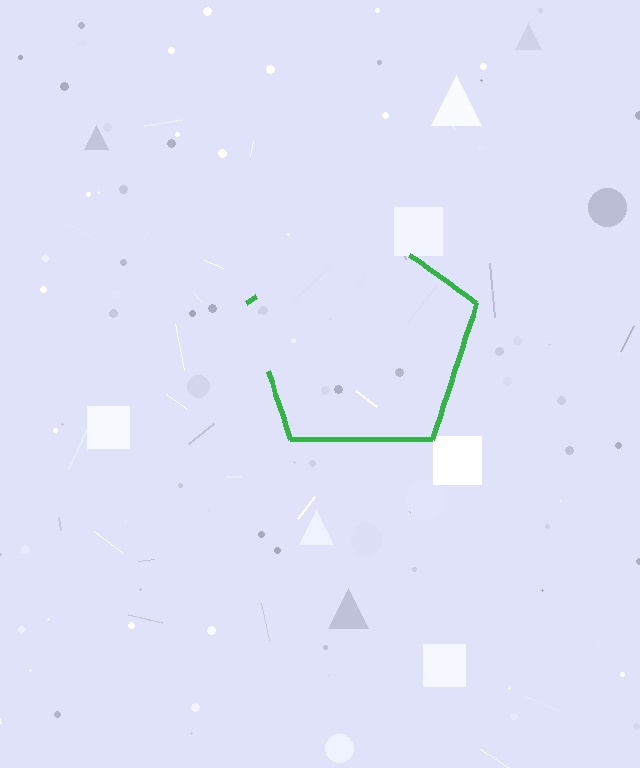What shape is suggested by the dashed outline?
The dashed outline suggests a pentagon.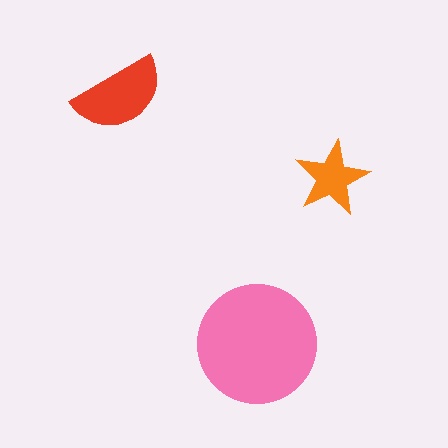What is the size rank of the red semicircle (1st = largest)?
2nd.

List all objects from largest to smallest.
The pink circle, the red semicircle, the orange star.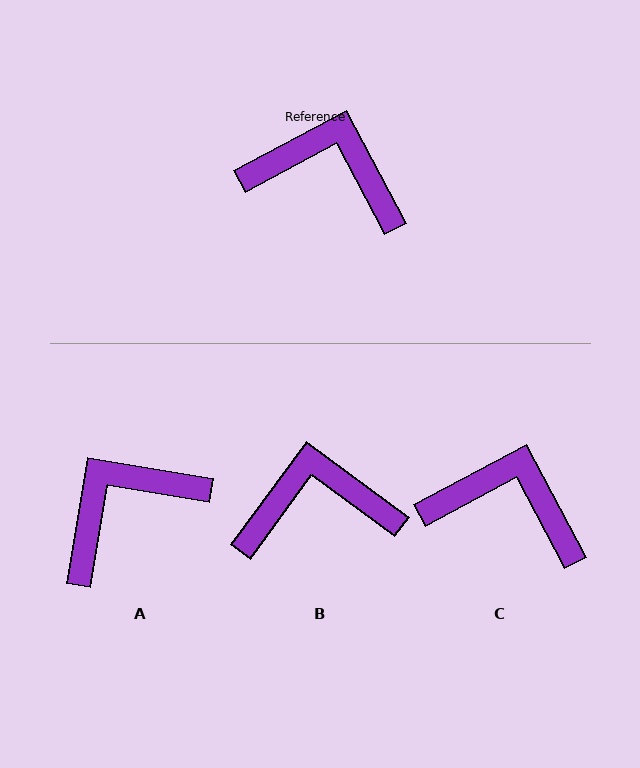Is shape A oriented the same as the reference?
No, it is off by about 52 degrees.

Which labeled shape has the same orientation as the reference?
C.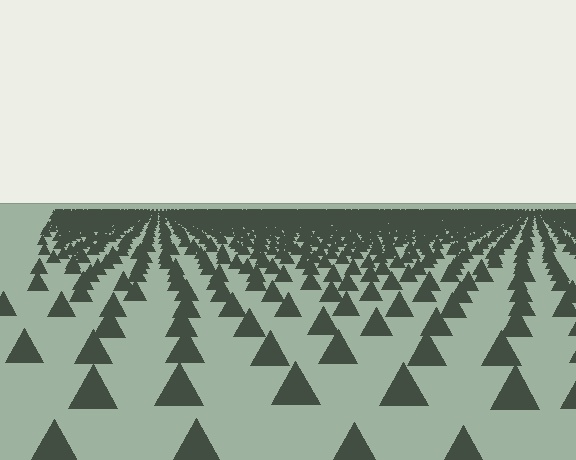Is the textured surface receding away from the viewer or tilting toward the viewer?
The surface is receding away from the viewer. Texture elements get smaller and denser toward the top.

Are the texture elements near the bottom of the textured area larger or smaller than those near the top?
Larger. Near the bottom, elements are closer to the viewer and appear at a bigger on-screen size.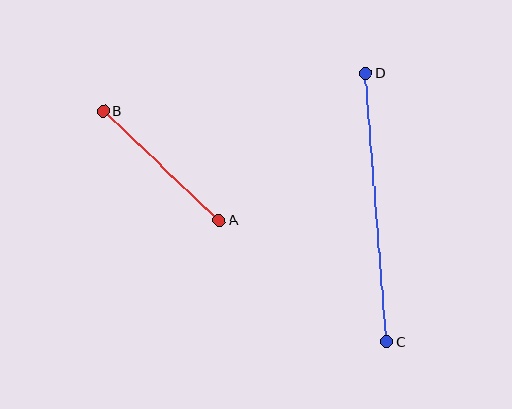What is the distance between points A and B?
The distance is approximately 159 pixels.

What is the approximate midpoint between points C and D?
The midpoint is at approximately (376, 208) pixels.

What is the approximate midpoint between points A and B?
The midpoint is at approximately (161, 166) pixels.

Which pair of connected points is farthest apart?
Points C and D are farthest apart.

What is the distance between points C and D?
The distance is approximately 270 pixels.